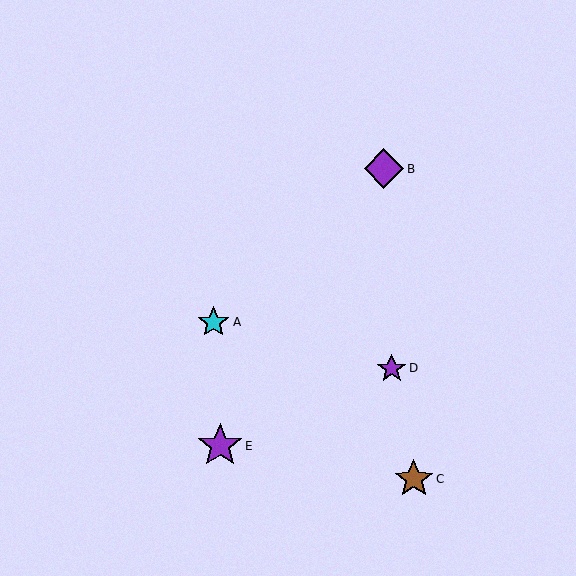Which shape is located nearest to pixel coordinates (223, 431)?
The purple star (labeled E) at (220, 446) is nearest to that location.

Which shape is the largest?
The purple star (labeled E) is the largest.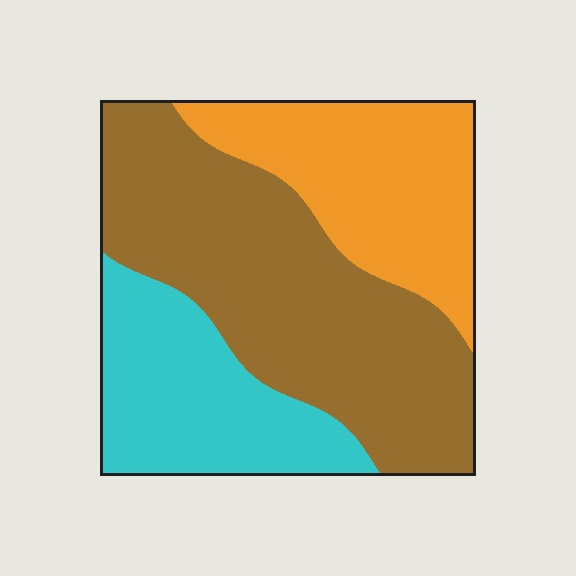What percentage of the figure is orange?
Orange covers around 25% of the figure.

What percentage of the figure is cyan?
Cyan takes up about one quarter (1/4) of the figure.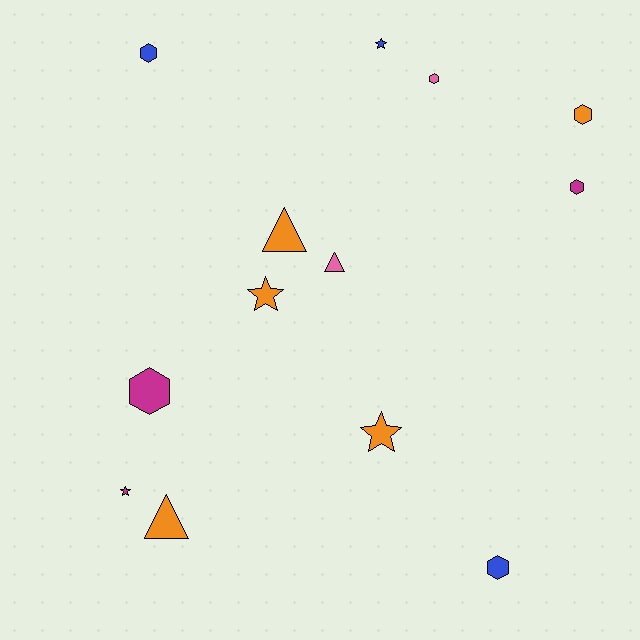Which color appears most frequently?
Orange, with 5 objects.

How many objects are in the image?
There are 13 objects.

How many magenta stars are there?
There is 1 magenta star.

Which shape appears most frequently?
Hexagon, with 6 objects.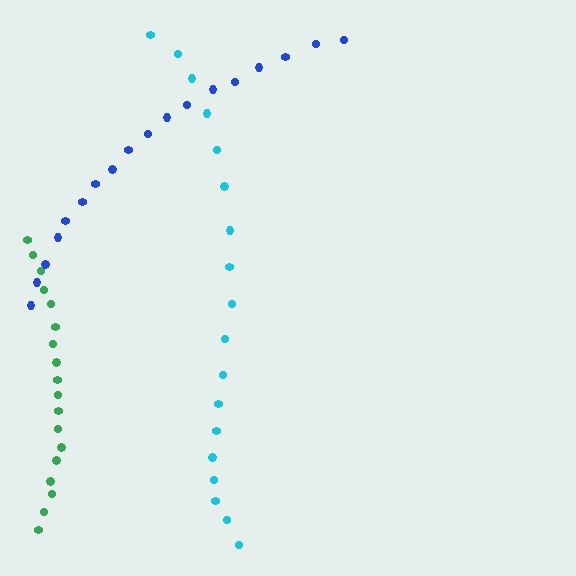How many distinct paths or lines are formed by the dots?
There are 3 distinct paths.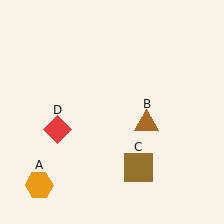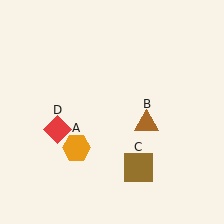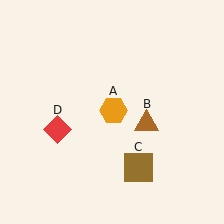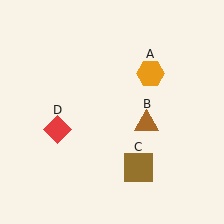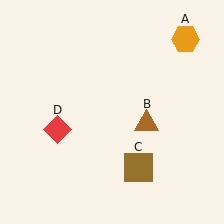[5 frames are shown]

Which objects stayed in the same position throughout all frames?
Brown triangle (object B) and brown square (object C) and red diamond (object D) remained stationary.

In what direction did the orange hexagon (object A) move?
The orange hexagon (object A) moved up and to the right.